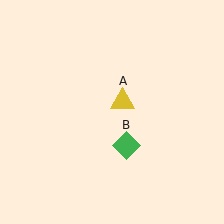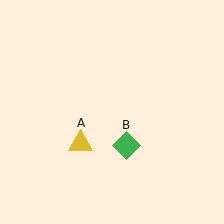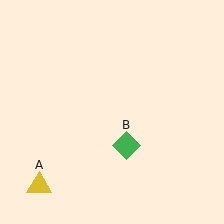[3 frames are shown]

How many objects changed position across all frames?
1 object changed position: yellow triangle (object A).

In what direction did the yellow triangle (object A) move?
The yellow triangle (object A) moved down and to the left.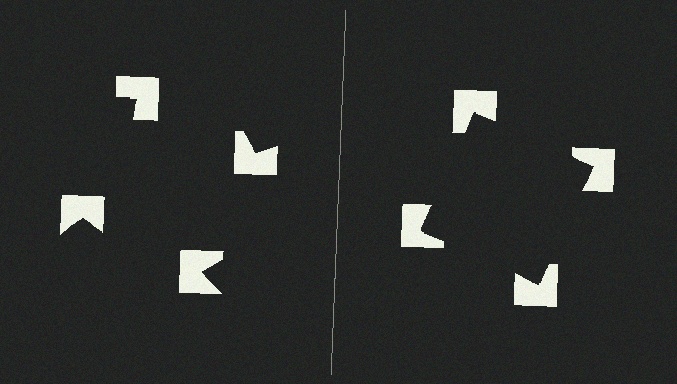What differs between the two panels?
The notched squares are positioned identically on both sides; only the wedge orientations differ. On the right they align to a square; on the left they are misaligned.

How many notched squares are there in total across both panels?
8 — 4 on each side.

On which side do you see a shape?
An illusory square appears on the right side. On the left side the wedge cuts are rotated, so no coherent shape forms.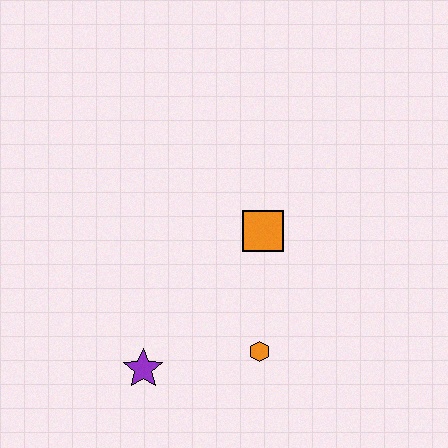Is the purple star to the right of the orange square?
No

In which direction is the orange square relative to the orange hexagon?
The orange square is above the orange hexagon.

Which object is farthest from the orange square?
The purple star is farthest from the orange square.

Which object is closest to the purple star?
The orange hexagon is closest to the purple star.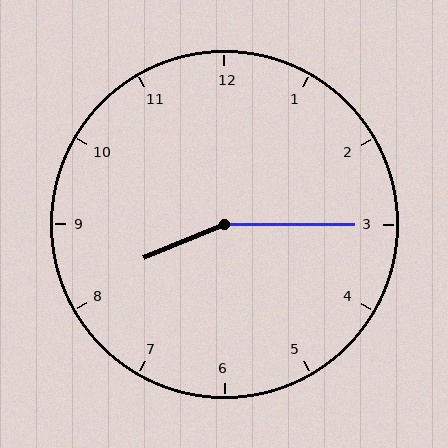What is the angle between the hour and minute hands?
Approximately 158 degrees.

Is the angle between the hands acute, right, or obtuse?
It is obtuse.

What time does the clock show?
8:15.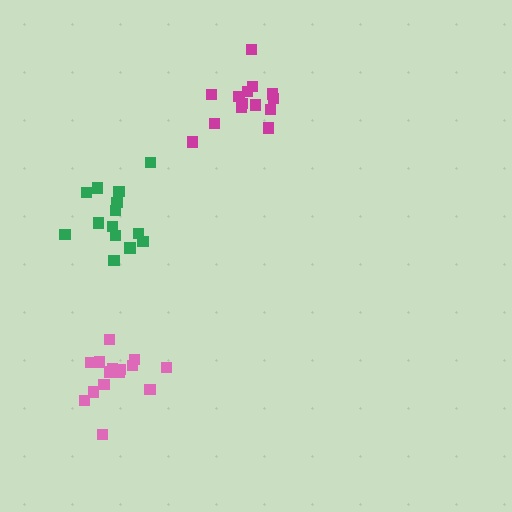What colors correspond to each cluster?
The clusters are colored: magenta, green, pink.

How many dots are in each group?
Group 1: 14 dots, Group 2: 14 dots, Group 3: 15 dots (43 total).